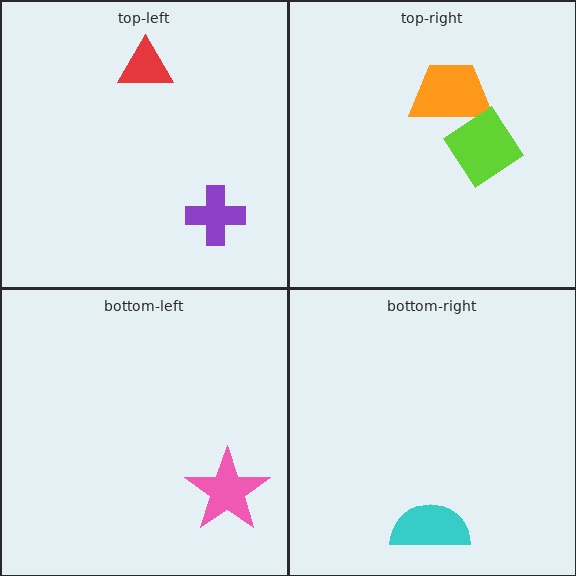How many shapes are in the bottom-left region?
1.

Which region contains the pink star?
The bottom-left region.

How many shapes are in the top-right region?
2.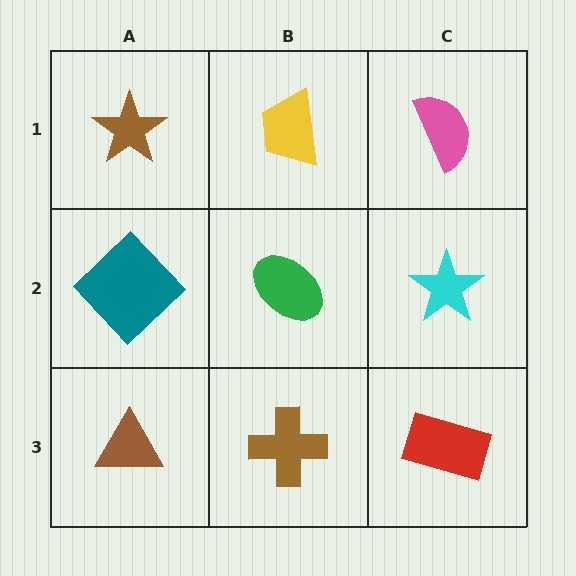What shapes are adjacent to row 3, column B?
A green ellipse (row 2, column B), a brown triangle (row 3, column A), a red rectangle (row 3, column C).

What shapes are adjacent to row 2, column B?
A yellow trapezoid (row 1, column B), a brown cross (row 3, column B), a teal diamond (row 2, column A), a cyan star (row 2, column C).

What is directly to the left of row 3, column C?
A brown cross.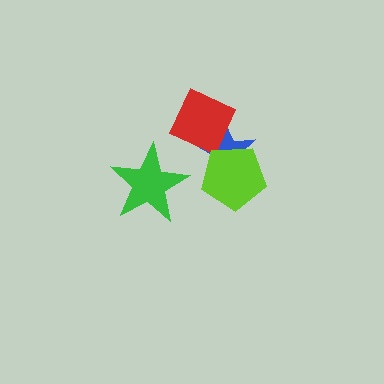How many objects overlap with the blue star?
2 objects overlap with the blue star.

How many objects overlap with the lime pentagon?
1 object overlaps with the lime pentagon.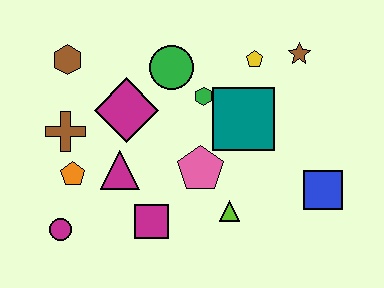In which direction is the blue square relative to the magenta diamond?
The blue square is to the right of the magenta diamond.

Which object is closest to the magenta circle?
The orange pentagon is closest to the magenta circle.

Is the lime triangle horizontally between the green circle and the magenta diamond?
No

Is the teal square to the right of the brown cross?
Yes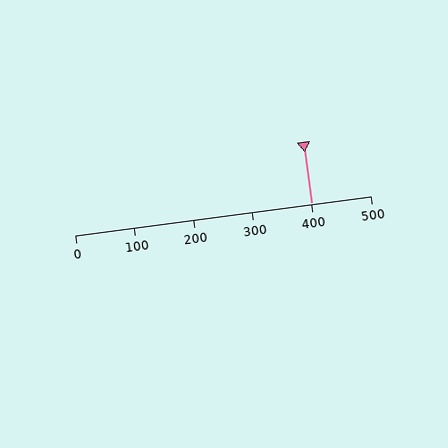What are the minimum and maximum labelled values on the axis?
The axis runs from 0 to 500.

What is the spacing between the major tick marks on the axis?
The major ticks are spaced 100 apart.